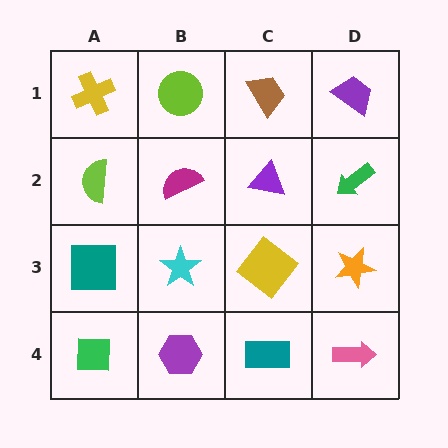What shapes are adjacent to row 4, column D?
An orange star (row 3, column D), a teal rectangle (row 4, column C).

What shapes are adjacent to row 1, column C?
A purple triangle (row 2, column C), a lime circle (row 1, column B), a purple trapezoid (row 1, column D).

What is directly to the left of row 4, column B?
A green square.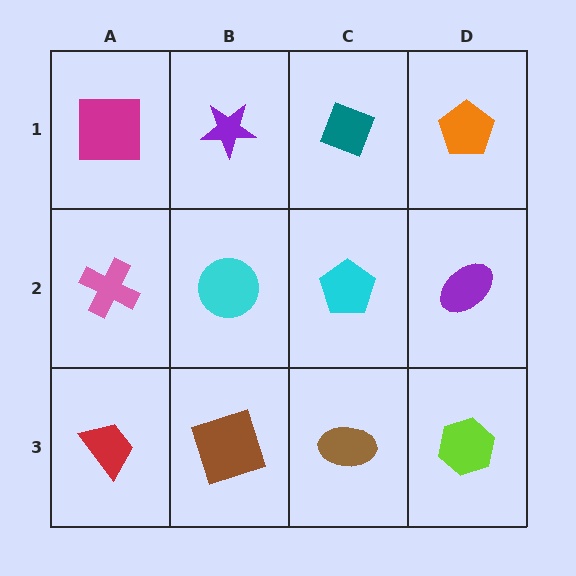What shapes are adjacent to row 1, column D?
A purple ellipse (row 2, column D), a teal diamond (row 1, column C).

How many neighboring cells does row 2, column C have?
4.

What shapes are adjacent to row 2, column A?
A magenta square (row 1, column A), a red trapezoid (row 3, column A), a cyan circle (row 2, column B).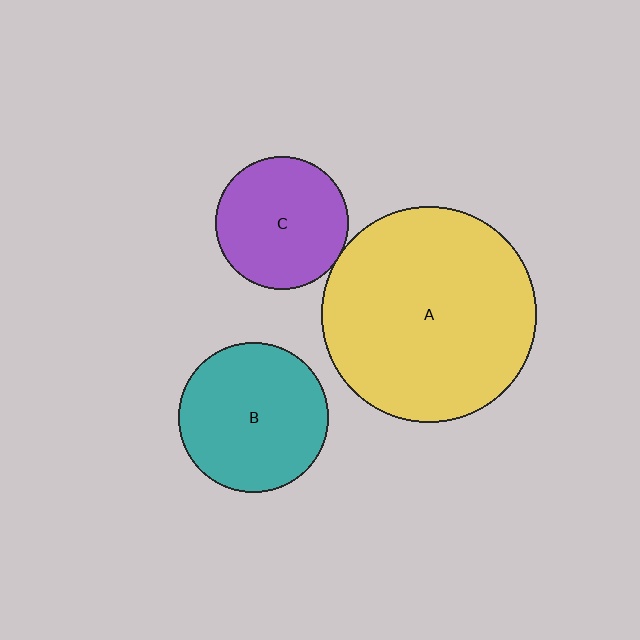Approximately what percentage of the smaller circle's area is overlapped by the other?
Approximately 5%.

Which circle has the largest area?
Circle A (yellow).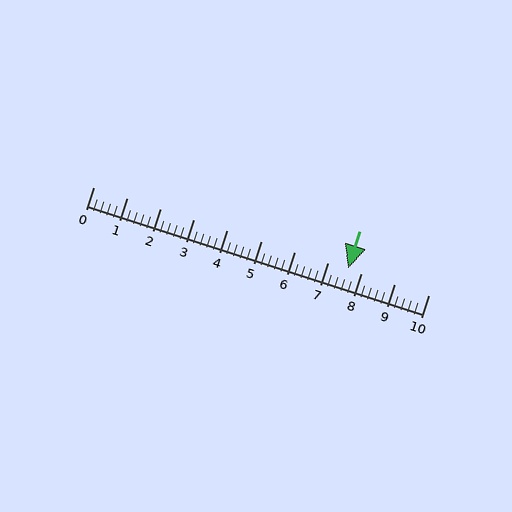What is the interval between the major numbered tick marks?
The major tick marks are spaced 1 units apart.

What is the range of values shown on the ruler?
The ruler shows values from 0 to 10.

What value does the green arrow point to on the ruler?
The green arrow points to approximately 7.6.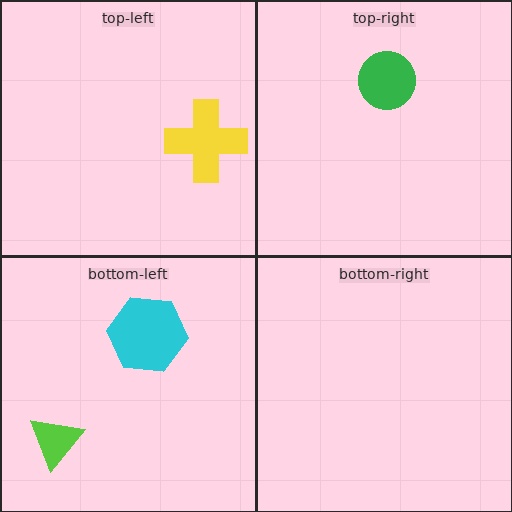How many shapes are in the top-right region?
1.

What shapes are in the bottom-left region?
The lime triangle, the cyan hexagon.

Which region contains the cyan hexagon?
The bottom-left region.